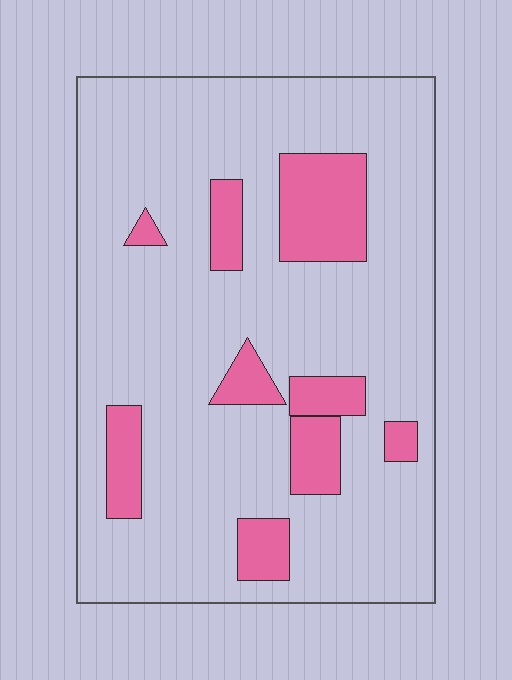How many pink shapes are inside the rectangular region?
9.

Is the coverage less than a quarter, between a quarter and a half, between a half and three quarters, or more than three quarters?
Less than a quarter.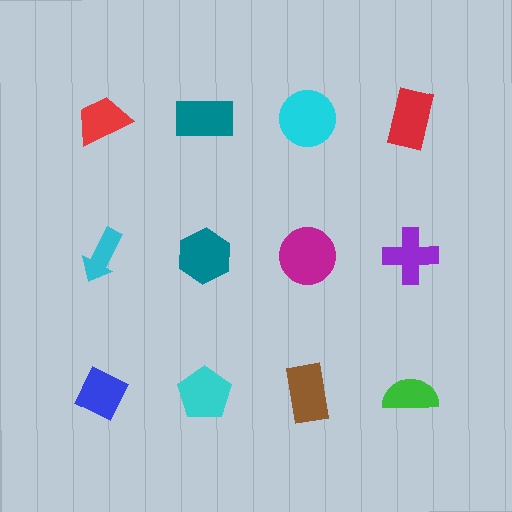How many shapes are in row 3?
4 shapes.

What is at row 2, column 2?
A teal hexagon.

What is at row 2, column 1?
A cyan arrow.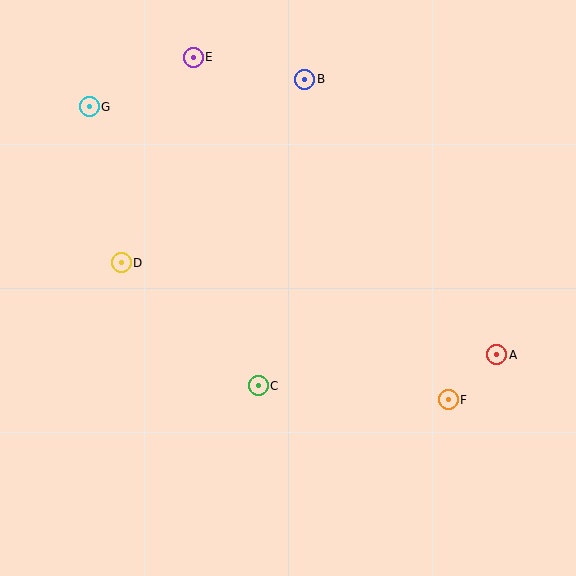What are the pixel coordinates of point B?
Point B is at (305, 79).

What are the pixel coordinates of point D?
Point D is at (121, 263).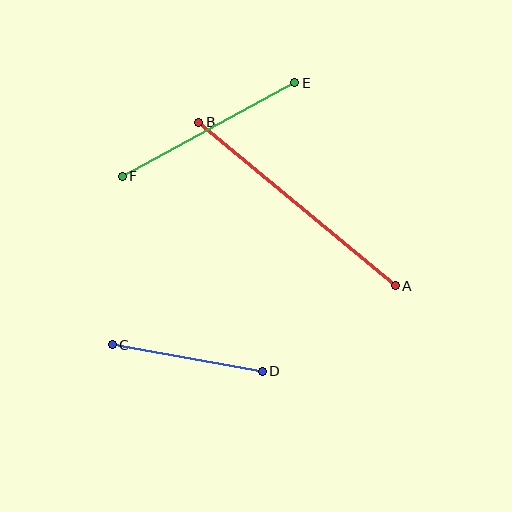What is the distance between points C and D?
The distance is approximately 153 pixels.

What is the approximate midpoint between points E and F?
The midpoint is at approximately (208, 130) pixels.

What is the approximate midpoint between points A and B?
The midpoint is at approximately (297, 204) pixels.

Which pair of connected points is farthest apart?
Points A and B are farthest apart.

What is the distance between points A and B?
The distance is approximately 256 pixels.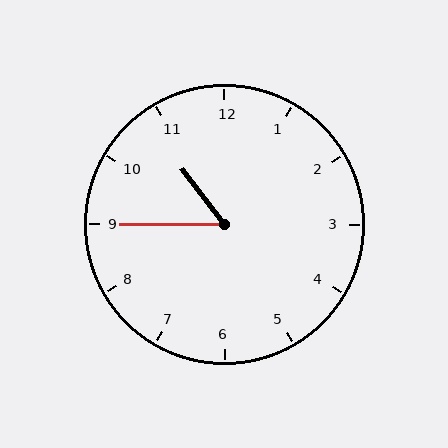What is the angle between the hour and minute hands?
Approximately 52 degrees.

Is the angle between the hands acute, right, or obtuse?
It is acute.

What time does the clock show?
10:45.